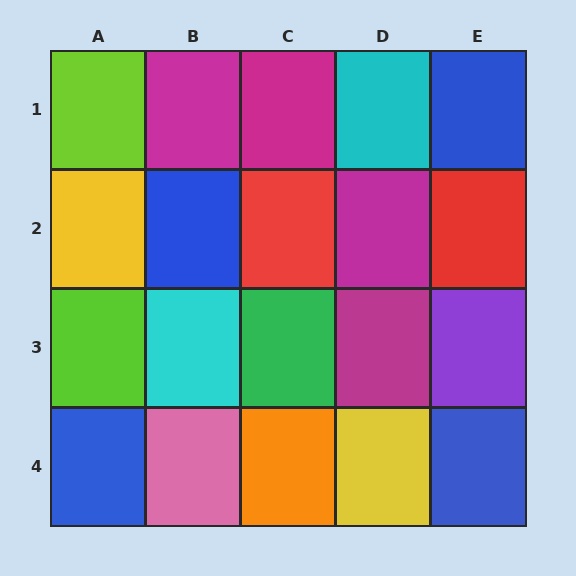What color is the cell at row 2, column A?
Yellow.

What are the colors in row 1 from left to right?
Lime, magenta, magenta, cyan, blue.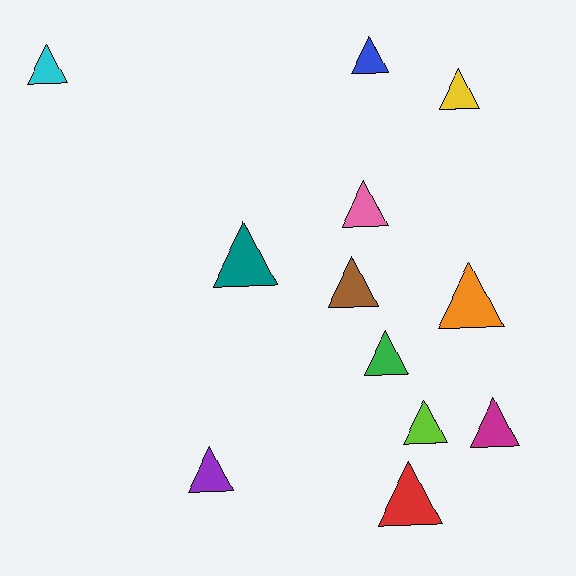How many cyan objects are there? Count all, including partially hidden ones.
There is 1 cyan object.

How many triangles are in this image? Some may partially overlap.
There are 12 triangles.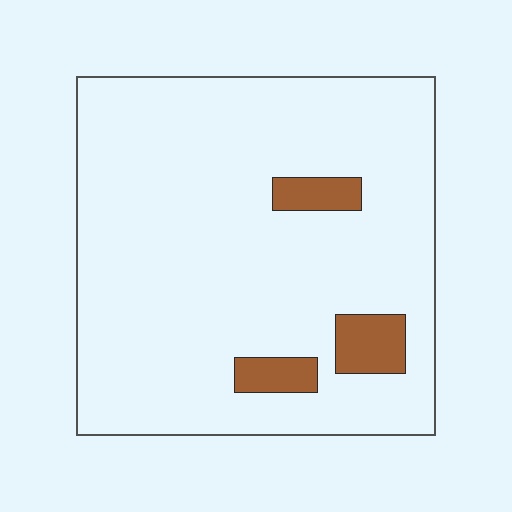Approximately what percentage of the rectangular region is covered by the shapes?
Approximately 10%.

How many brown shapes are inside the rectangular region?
3.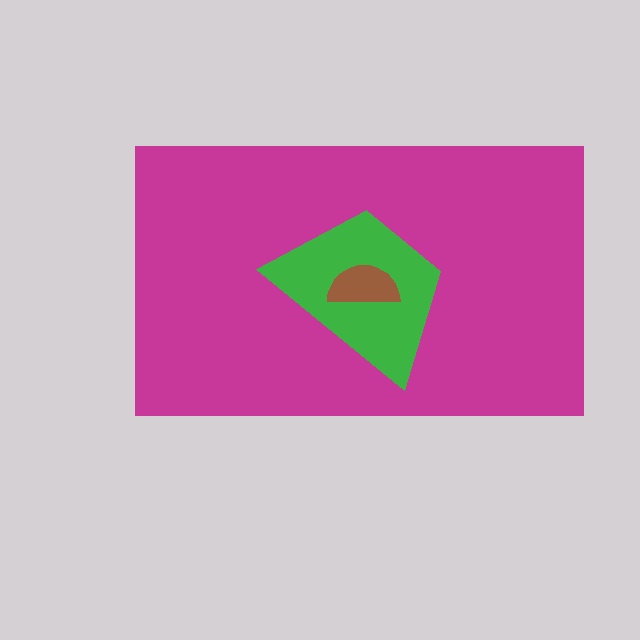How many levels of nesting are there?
3.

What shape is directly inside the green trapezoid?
The brown semicircle.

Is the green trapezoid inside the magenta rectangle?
Yes.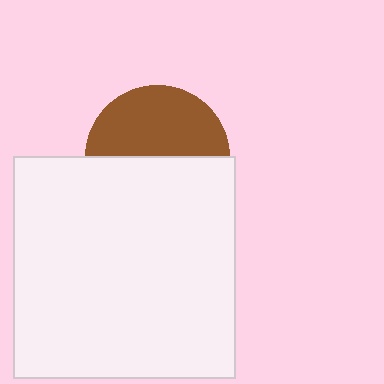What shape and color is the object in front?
The object in front is a white square.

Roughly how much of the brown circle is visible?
About half of it is visible (roughly 48%).